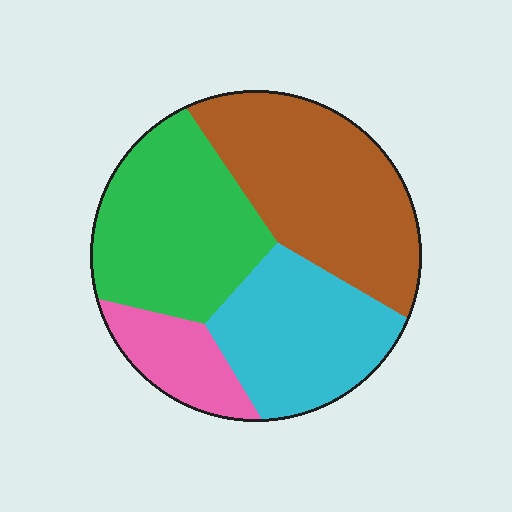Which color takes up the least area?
Pink, at roughly 10%.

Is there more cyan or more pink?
Cyan.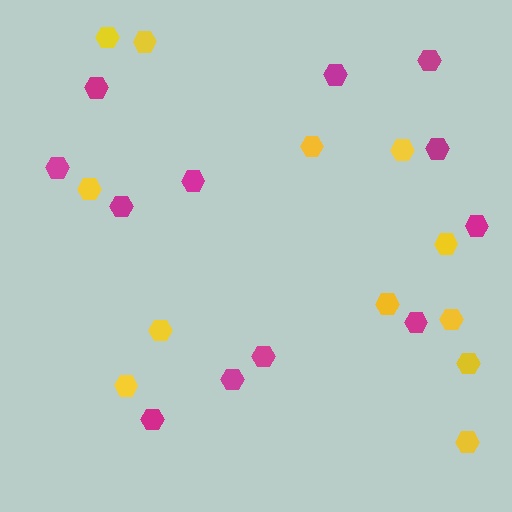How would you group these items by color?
There are 2 groups: one group of magenta hexagons (12) and one group of yellow hexagons (12).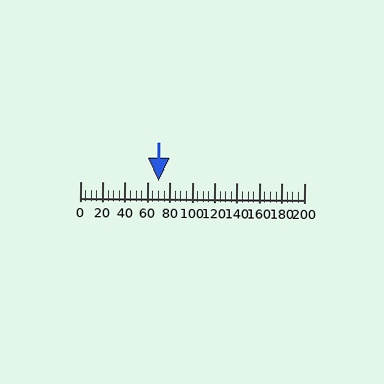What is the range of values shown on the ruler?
The ruler shows values from 0 to 200.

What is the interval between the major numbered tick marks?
The major tick marks are spaced 20 units apart.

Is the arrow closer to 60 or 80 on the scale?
The arrow is closer to 80.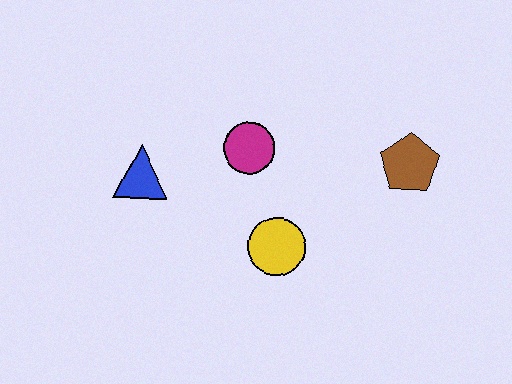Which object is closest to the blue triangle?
The magenta circle is closest to the blue triangle.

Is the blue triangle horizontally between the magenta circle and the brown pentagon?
No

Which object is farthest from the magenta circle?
The brown pentagon is farthest from the magenta circle.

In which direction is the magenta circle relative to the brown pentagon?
The magenta circle is to the left of the brown pentagon.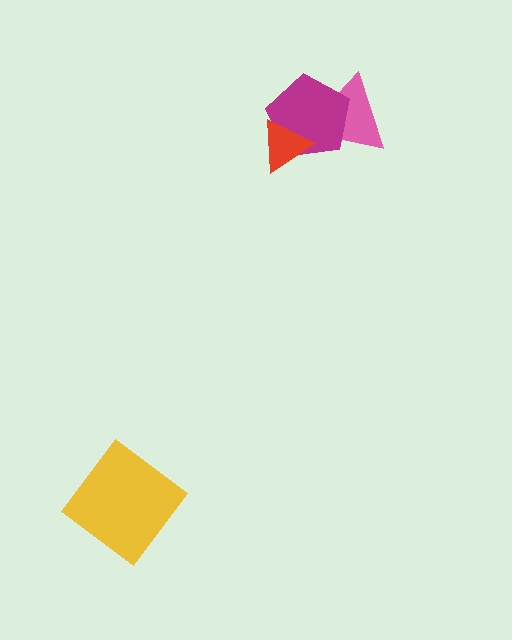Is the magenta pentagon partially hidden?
Yes, it is partially covered by another shape.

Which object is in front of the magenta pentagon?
The red triangle is in front of the magenta pentagon.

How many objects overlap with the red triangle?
2 objects overlap with the red triangle.